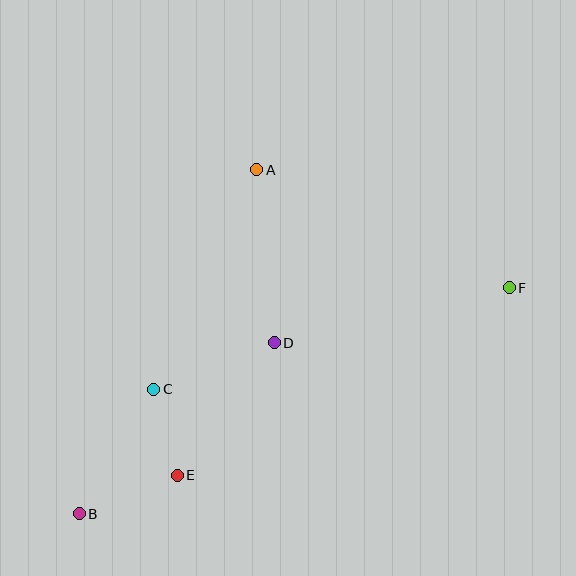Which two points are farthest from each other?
Points B and F are farthest from each other.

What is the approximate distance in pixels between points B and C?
The distance between B and C is approximately 145 pixels.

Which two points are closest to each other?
Points C and E are closest to each other.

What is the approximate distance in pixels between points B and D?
The distance between B and D is approximately 259 pixels.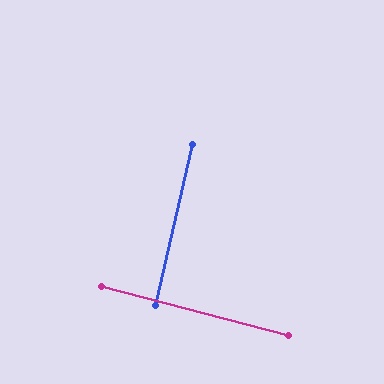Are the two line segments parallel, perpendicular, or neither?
Perpendicular — they meet at approximately 88°.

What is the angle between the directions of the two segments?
Approximately 88 degrees.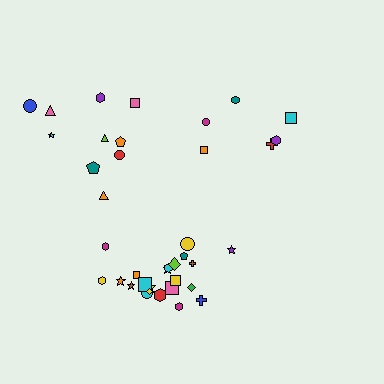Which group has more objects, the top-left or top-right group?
The top-left group.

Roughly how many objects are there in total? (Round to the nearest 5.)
Roughly 40 objects in total.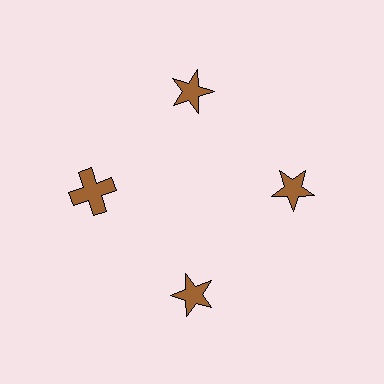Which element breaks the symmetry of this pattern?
The brown cross at roughly the 9 o'clock position breaks the symmetry. All other shapes are brown stars.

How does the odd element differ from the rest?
It has a different shape: cross instead of star.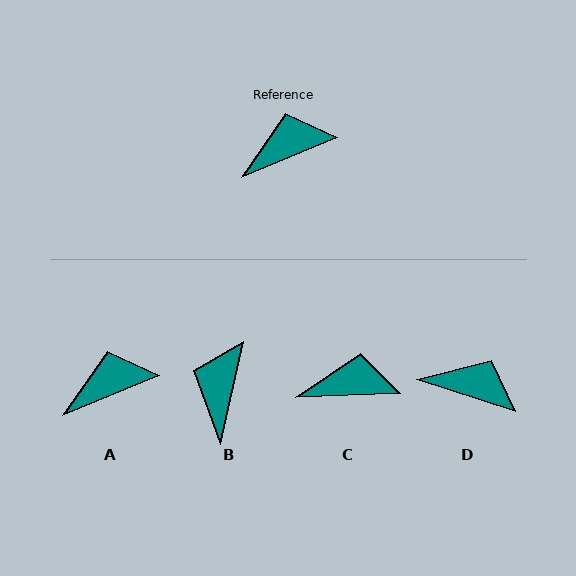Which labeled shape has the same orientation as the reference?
A.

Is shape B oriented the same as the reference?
No, it is off by about 54 degrees.